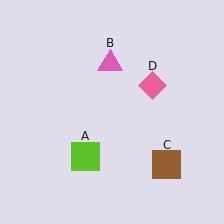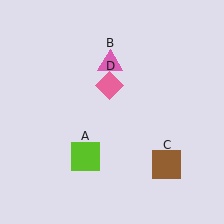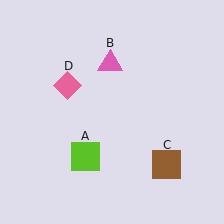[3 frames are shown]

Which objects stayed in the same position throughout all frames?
Lime square (object A) and pink triangle (object B) and brown square (object C) remained stationary.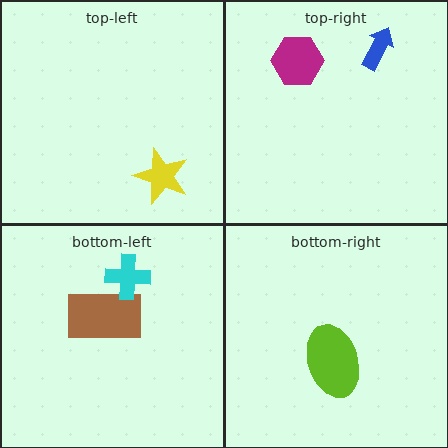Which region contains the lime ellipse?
The bottom-right region.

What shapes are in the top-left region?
The yellow star.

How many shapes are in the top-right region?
2.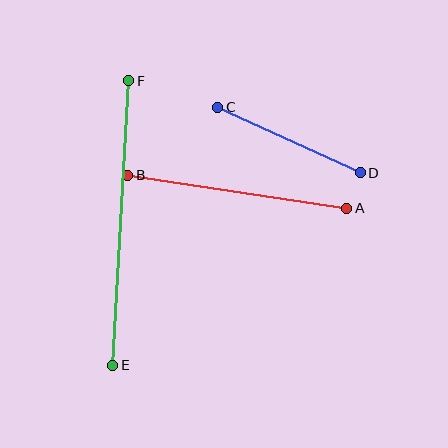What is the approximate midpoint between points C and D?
The midpoint is at approximately (289, 140) pixels.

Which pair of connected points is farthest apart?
Points E and F are farthest apart.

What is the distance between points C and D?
The distance is approximately 157 pixels.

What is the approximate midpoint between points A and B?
The midpoint is at approximately (237, 192) pixels.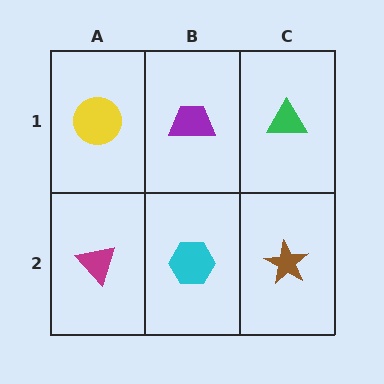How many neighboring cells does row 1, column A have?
2.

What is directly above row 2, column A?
A yellow circle.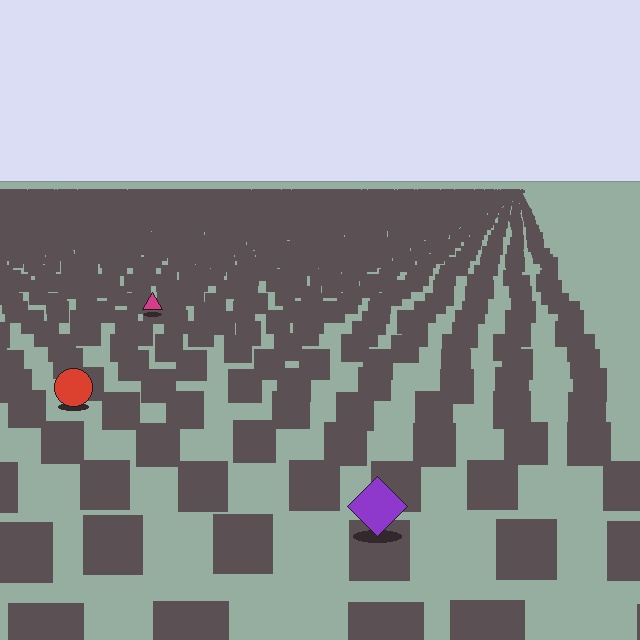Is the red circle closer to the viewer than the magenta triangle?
Yes. The red circle is closer — you can tell from the texture gradient: the ground texture is coarser near it.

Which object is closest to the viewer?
The purple diamond is closest. The texture marks near it are larger and more spread out.